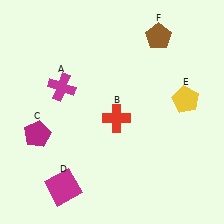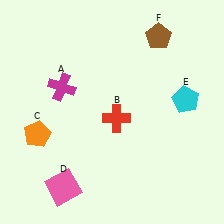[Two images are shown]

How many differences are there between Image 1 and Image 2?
There are 3 differences between the two images.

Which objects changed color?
C changed from magenta to orange. D changed from magenta to pink. E changed from yellow to cyan.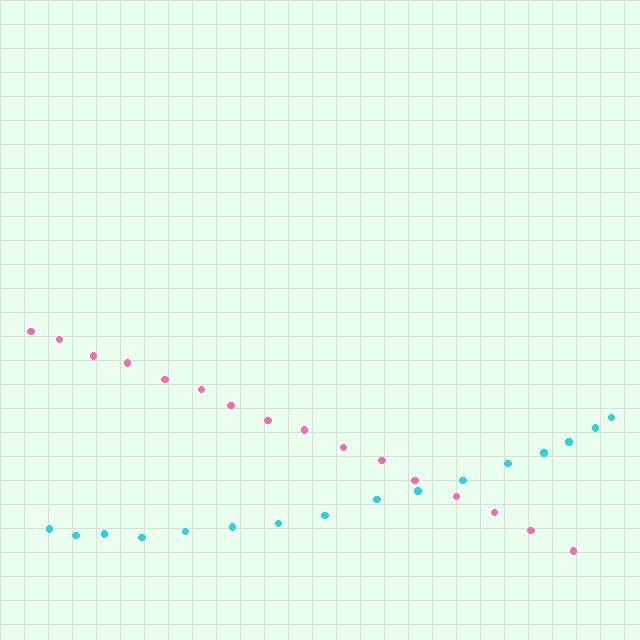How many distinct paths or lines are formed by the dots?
There are 2 distinct paths.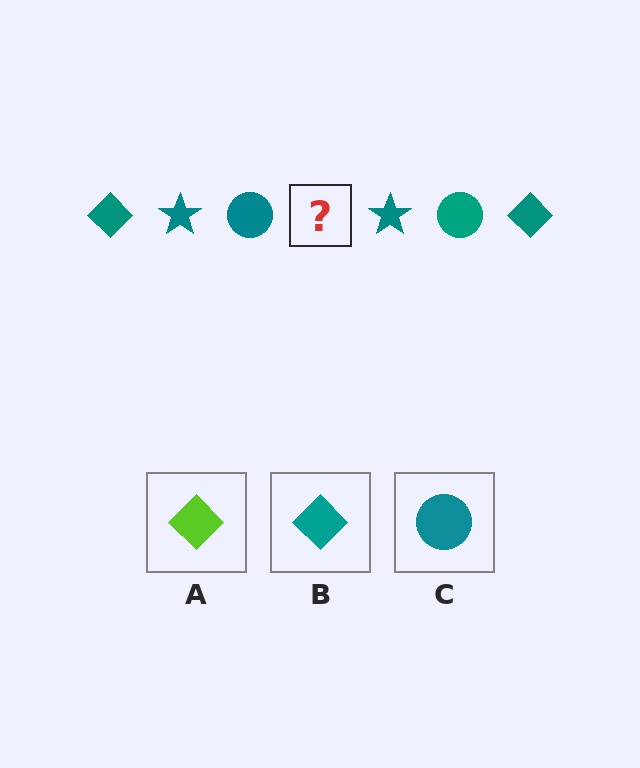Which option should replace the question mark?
Option B.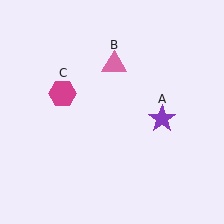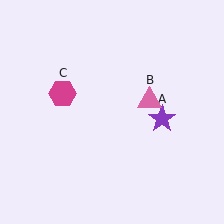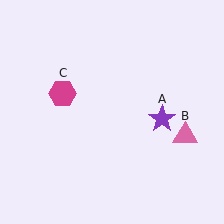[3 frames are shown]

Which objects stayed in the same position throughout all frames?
Purple star (object A) and magenta hexagon (object C) remained stationary.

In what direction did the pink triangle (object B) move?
The pink triangle (object B) moved down and to the right.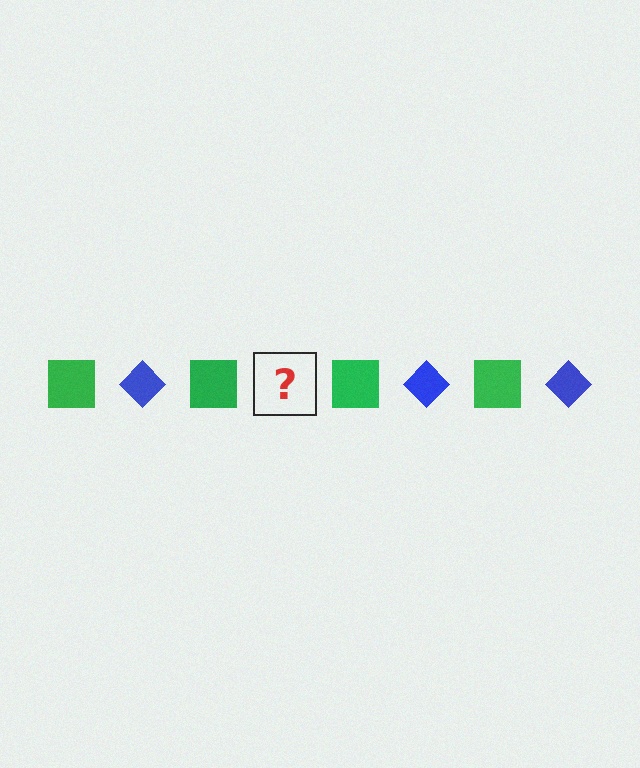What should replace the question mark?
The question mark should be replaced with a blue diamond.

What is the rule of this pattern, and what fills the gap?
The rule is that the pattern alternates between green square and blue diamond. The gap should be filled with a blue diamond.